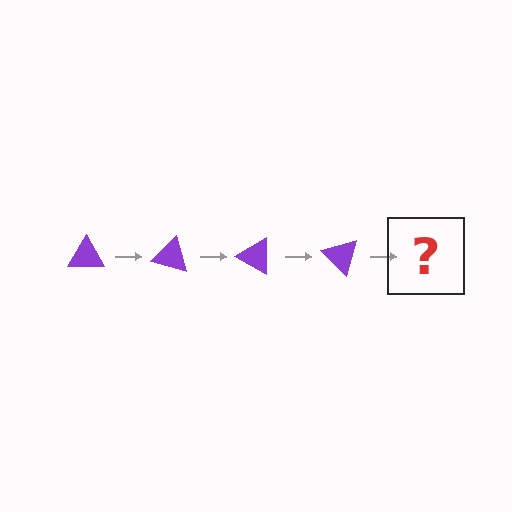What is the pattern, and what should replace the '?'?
The pattern is that the triangle rotates 15 degrees each step. The '?' should be a purple triangle rotated 60 degrees.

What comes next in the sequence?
The next element should be a purple triangle rotated 60 degrees.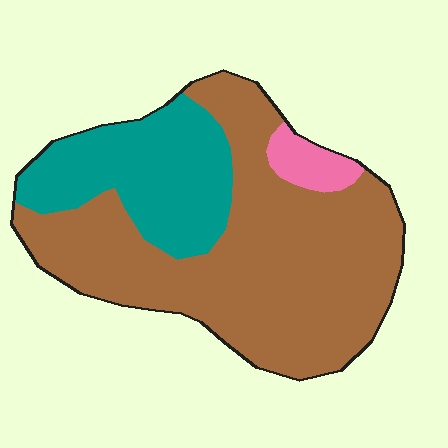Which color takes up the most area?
Brown, at roughly 65%.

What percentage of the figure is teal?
Teal takes up about one quarter (1/4) of the figure.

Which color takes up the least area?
Pink, at roughly 5%.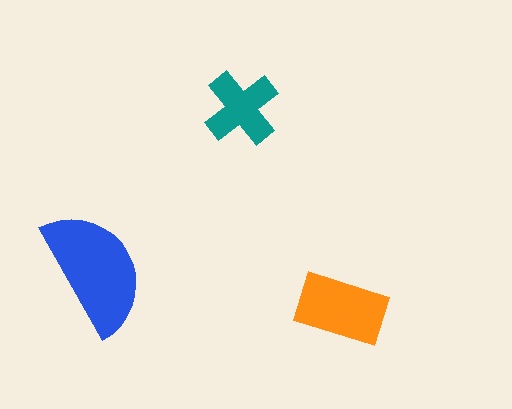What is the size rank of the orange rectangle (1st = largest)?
2nd.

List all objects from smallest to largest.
The teal cross, the orange rectangle, the blue semicircle.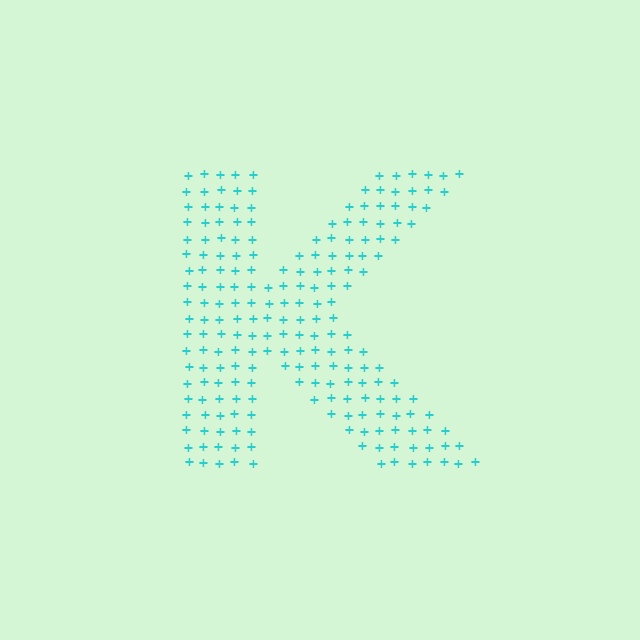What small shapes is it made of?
It is made of small plus signs.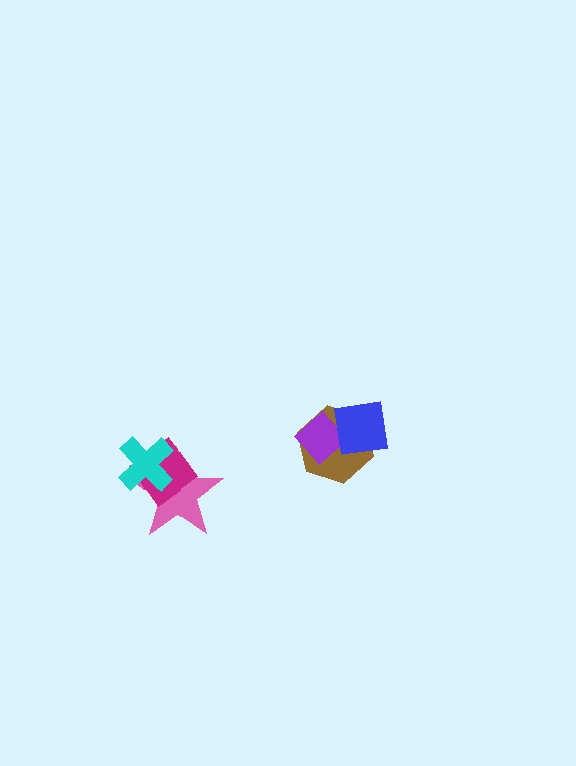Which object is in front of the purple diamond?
The blue square is in front of the purple diamond.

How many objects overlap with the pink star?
2 objects overlap with the pink star.